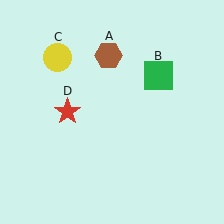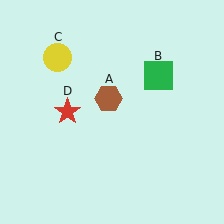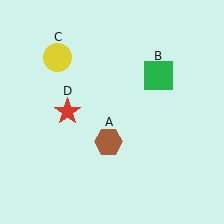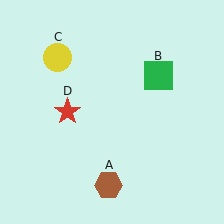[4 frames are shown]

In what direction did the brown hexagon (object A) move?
The brown hexagon (object A) moved down.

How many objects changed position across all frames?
1 object changed position: brown hexagon (object A).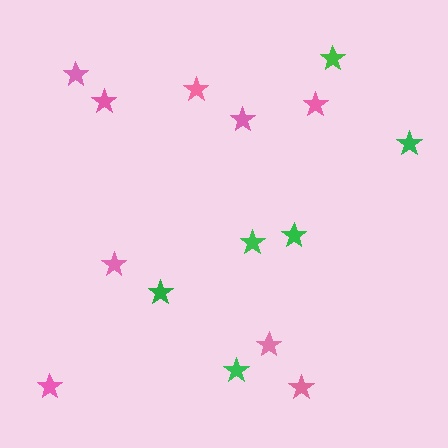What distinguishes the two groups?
There are 2 groups: one group of green stars (6) and one group of pink stars (9).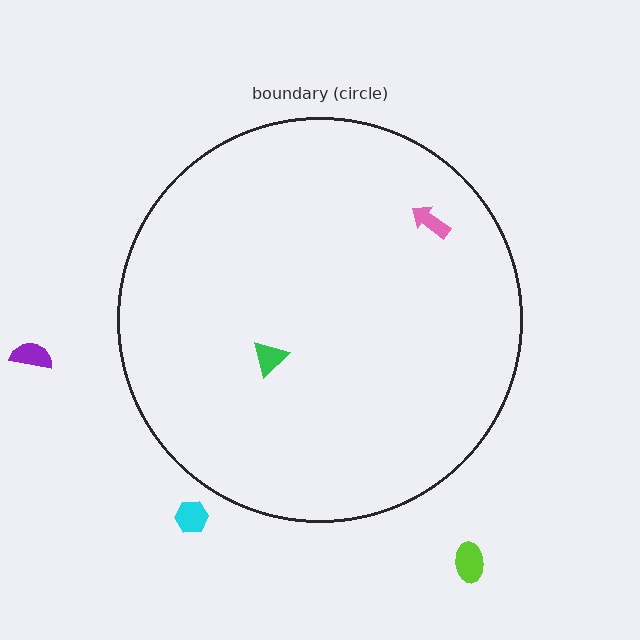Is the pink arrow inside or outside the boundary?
Inside.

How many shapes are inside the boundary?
2 inside, 3 outside.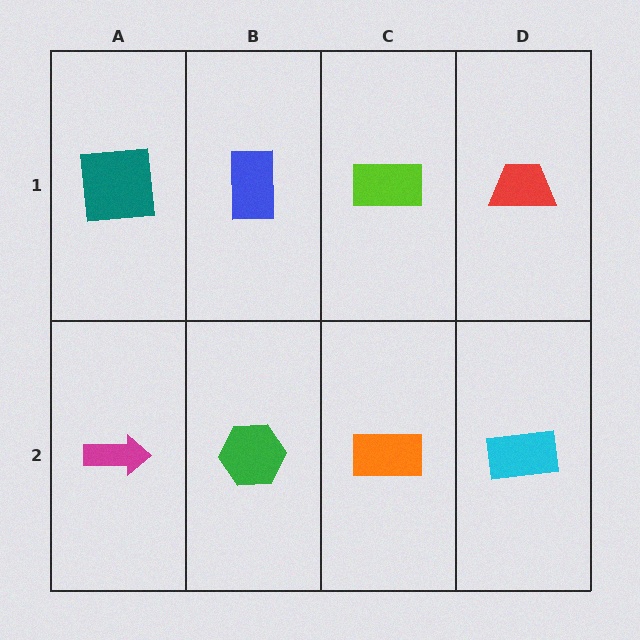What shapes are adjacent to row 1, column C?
An orange rectangle (row 2, column C), a blue rectangle (row 1, column B), a red trapezoid (row 1, column D).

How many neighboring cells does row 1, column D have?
2.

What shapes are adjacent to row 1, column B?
A green hexagon (row 2, column B), a teal square (row 1, column A), a lime rectangle (row 1, column C).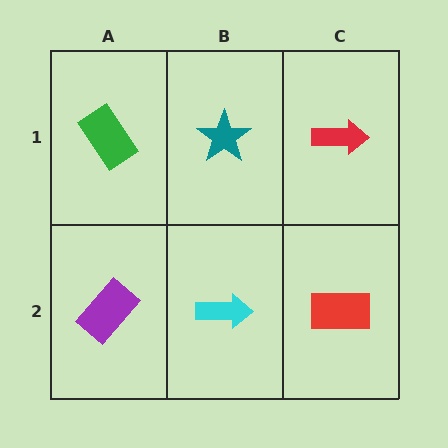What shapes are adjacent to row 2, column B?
A teal star (row 1, column B), a purple rectangle (row 2, column A), a red rectangle (row 2, column C).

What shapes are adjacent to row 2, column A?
A green rectangle (row 1, column A), a cyan arrow (row 2, column B).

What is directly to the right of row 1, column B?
A red arrow.